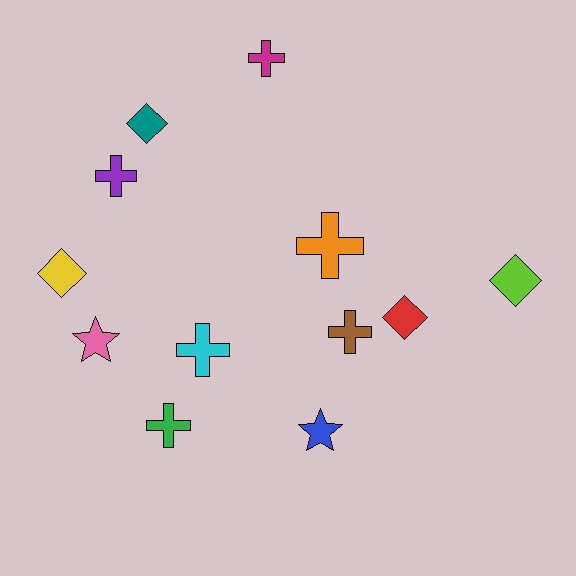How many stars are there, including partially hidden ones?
There are 2 stars.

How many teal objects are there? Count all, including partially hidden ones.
There is 1 teal object.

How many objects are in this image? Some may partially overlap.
There are 12 objects.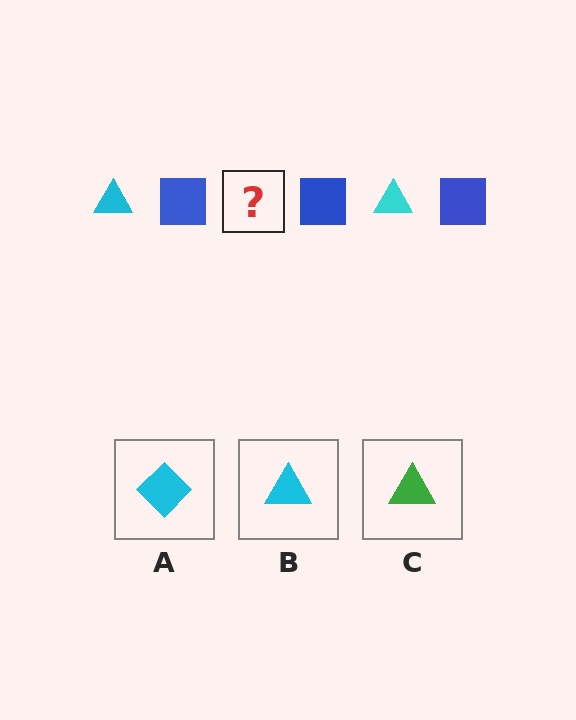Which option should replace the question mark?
Option B.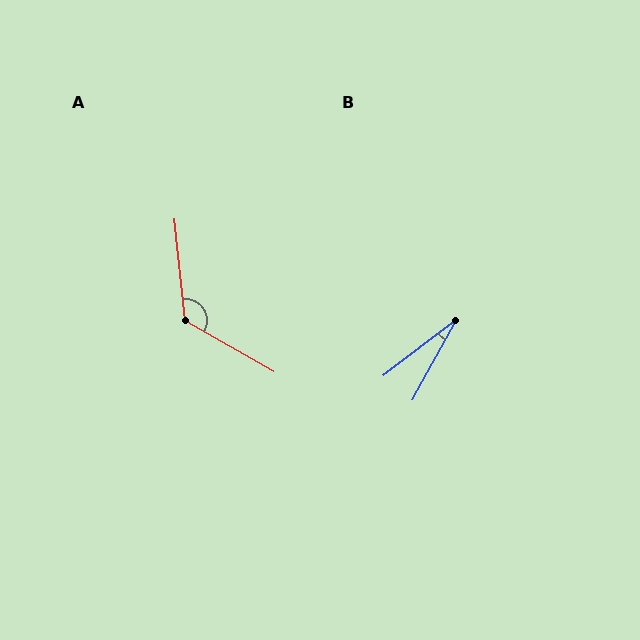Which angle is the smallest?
B, at approximately 24 degrees.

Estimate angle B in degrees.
Approximately 24 degrees.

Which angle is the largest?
A, at approximately 126 degrees.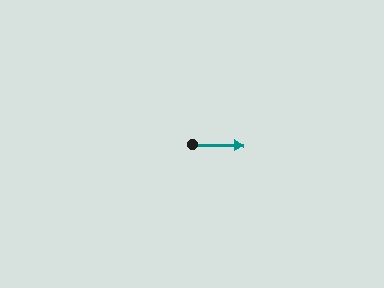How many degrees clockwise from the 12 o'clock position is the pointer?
Approximately 91 degrees.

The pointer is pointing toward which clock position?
Roughly 3 o'clock.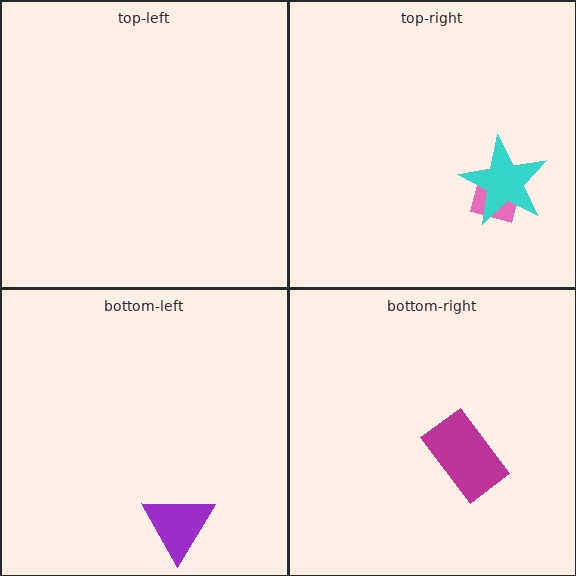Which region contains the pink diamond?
The top-right region.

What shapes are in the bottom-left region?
The purple triangle.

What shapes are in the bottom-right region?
The magenta rectangle.